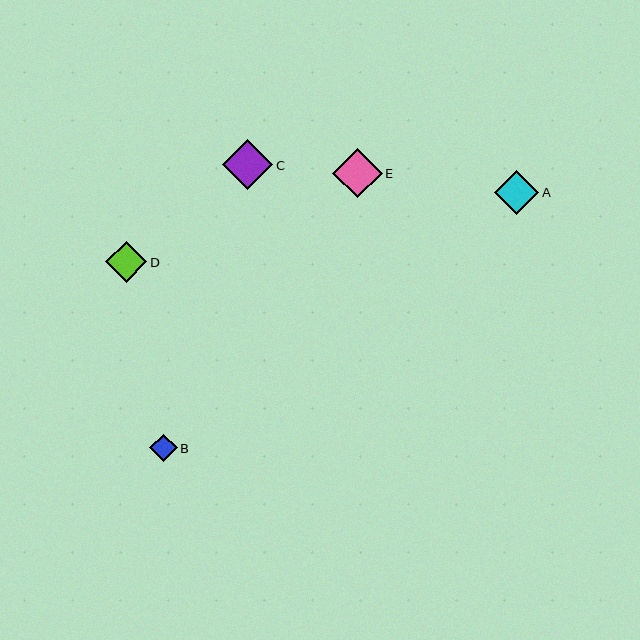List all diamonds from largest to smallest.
From largest to smallest: C, E, A, D, B.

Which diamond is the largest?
Diamond C is the largest with a size of approximately 51 pixels.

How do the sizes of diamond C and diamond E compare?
Diamond C and diamond E are approximately the same size.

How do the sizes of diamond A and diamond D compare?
Diamond A and diamond D are approximately the same size.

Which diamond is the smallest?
Diamond B is the smallest with a size of approximately 27 pixels.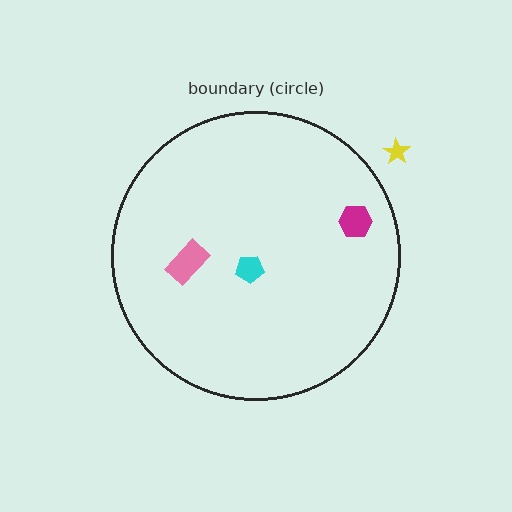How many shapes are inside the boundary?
3 inside, 1 outside.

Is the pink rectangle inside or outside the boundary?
Inside.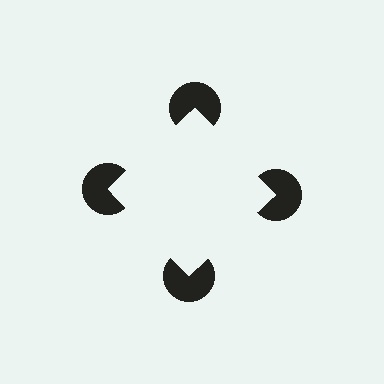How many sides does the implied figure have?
4 sides.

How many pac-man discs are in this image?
There are 4 — one at each vertex of the illusory square.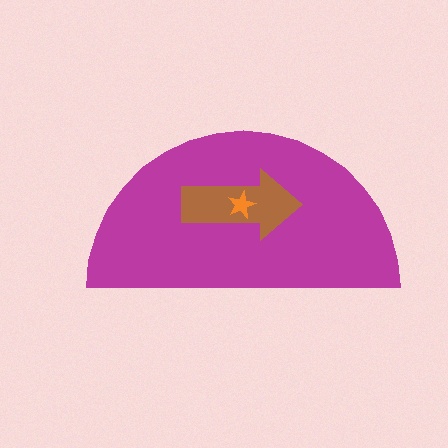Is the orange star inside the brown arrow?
Yes.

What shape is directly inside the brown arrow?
The orange star.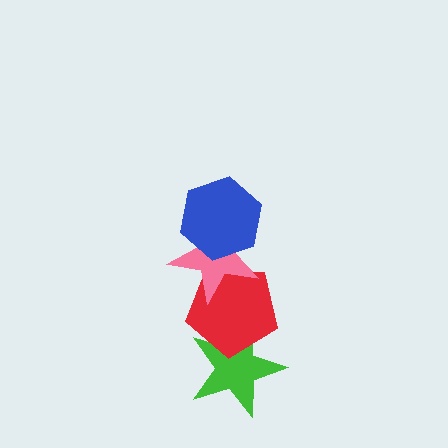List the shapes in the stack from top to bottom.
From top to bottom: the blue hexagon, the pink star, the red pentagon, the green star.